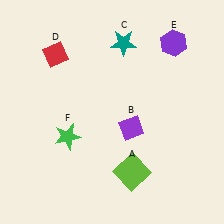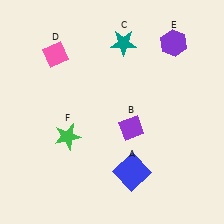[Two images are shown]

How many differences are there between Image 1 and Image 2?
There are 2 differences between the two images.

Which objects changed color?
A changed from lime to blue. D changed from red to pink.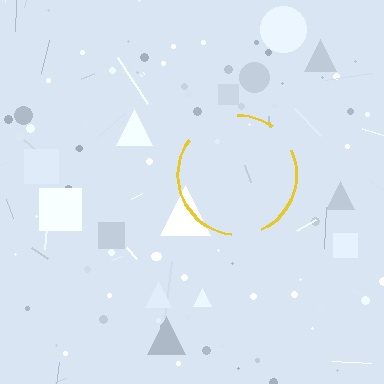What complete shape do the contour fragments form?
The contour fragments form a circle.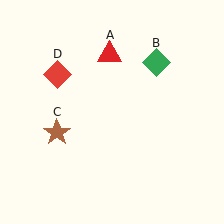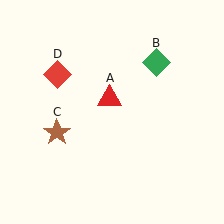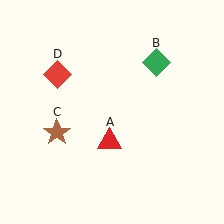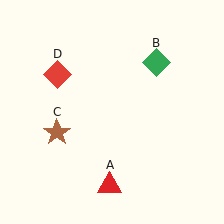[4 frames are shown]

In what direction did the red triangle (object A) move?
The red triangle (object A) moved down.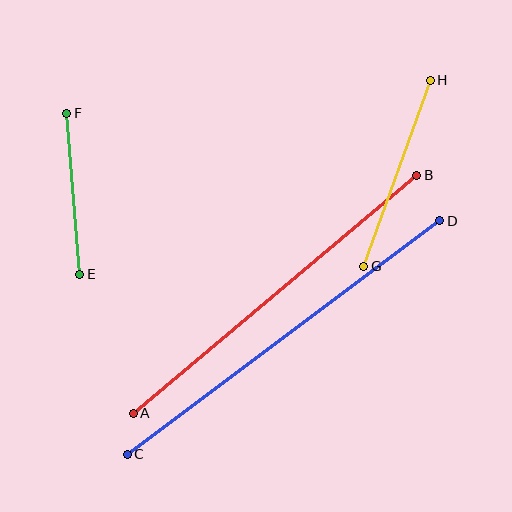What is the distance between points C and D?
The distance is approximately 390 pixels.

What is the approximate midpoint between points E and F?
The midpoint is at approximately (73, 194) pixels.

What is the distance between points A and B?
The distance is approximately 370 pixels.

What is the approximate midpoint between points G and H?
The midpoint is at approximately (397, 173) pixels.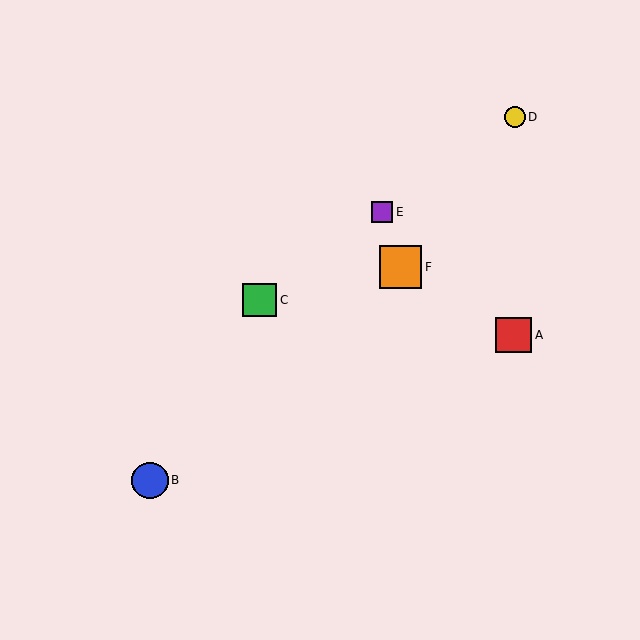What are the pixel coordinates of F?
Object F is at (401, 267).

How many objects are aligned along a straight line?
3 objects (C, D, E) are aligned along a straight line.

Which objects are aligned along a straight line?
Objects C, D, E are aligned along a straight line.